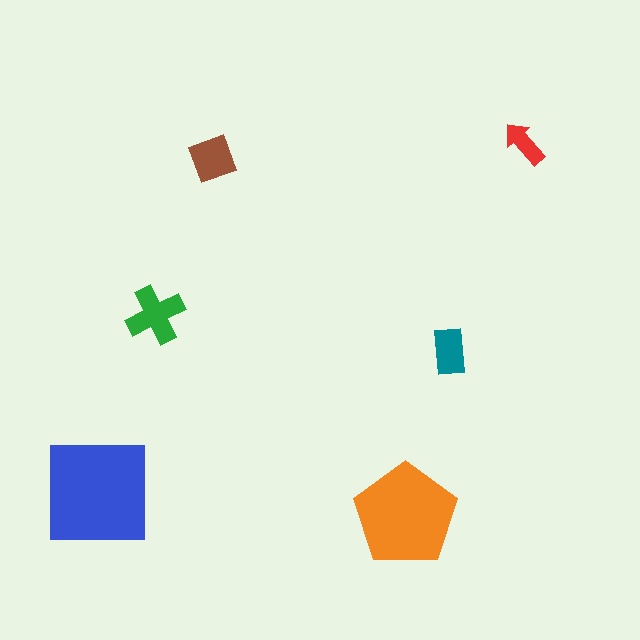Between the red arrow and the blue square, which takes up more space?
The blue square.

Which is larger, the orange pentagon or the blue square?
The blue square.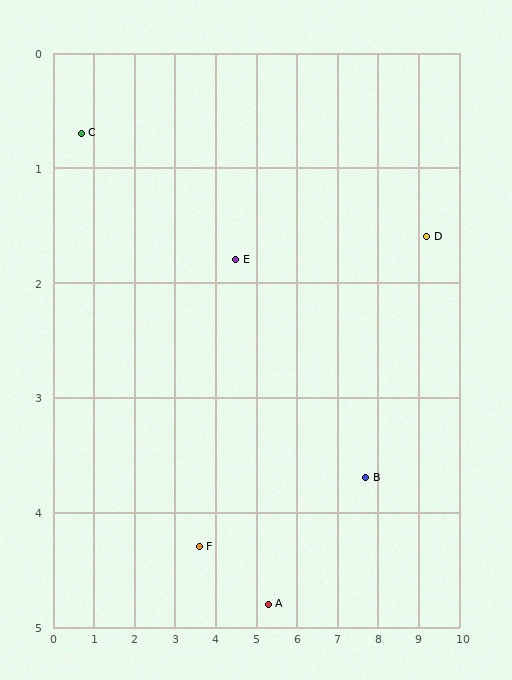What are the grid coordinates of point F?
Point F is at approximately (3.6, 4.3).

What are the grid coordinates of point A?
Point A is at approximately (5.3, 4.8).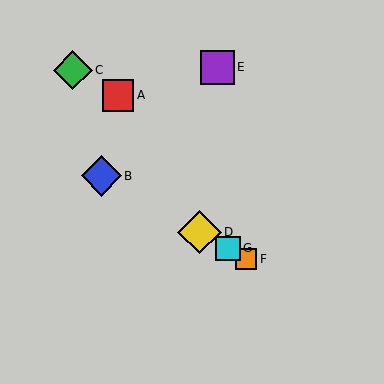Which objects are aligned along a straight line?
Objects B, D, F, G are aligned along a straight line.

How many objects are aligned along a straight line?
4 objects (B, D, F, G) are aligned along a straight line.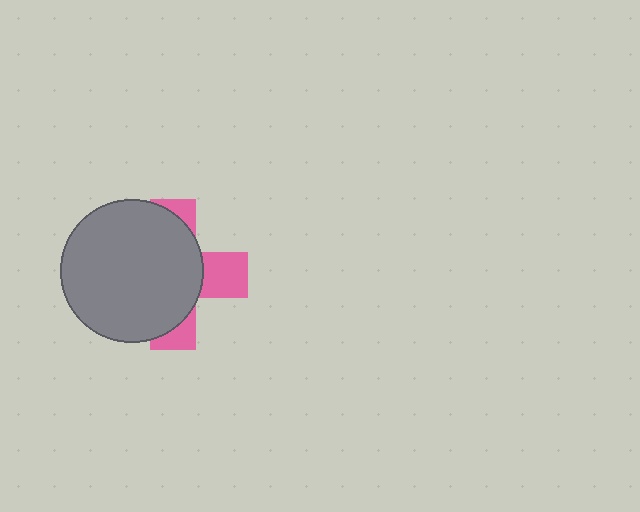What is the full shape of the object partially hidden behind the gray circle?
The partially hidden object is a pink cross.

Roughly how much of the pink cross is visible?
A small part of it is visible (roughly 32%).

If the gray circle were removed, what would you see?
You would see the complete pink cross.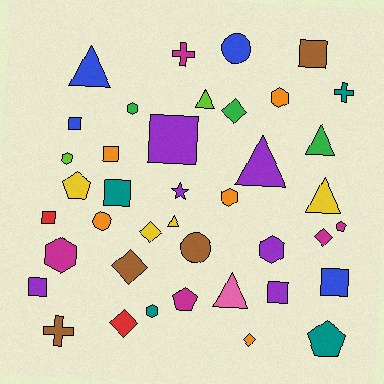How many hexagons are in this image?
There are 7 hexagons.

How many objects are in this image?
There are 40 objects.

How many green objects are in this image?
There are 3 green objects.